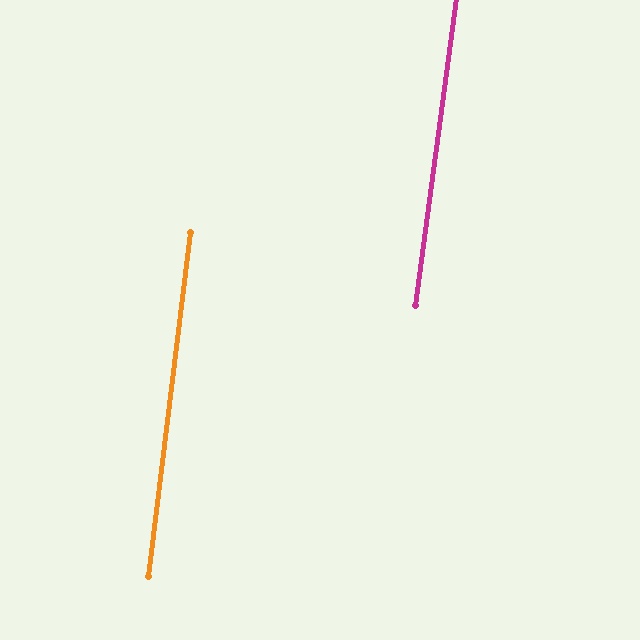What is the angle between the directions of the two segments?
Approximately 1 degree.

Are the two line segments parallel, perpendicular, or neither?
Parallel — their directions differ by only 0.6°.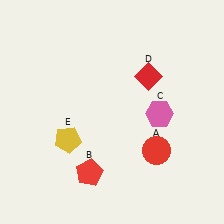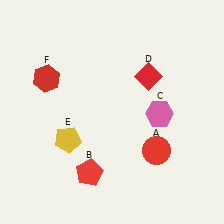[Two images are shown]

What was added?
A red hexagon (F) was added in Image 2.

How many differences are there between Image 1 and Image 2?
There is 1 difference between the two images.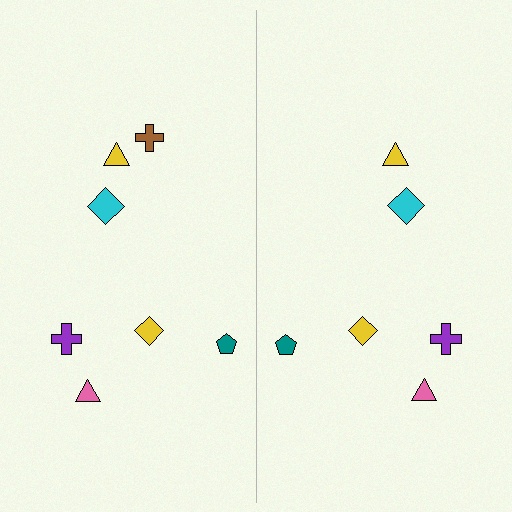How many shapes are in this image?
There are 13 shapes in this image.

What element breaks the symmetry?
A brown cross is missing from the right side.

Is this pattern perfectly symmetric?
No, the pattern is not perfectly symmetric. A brown cross is missing from the right side.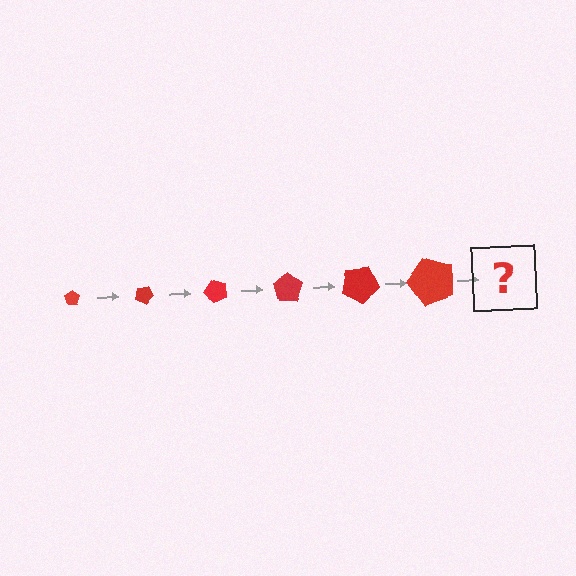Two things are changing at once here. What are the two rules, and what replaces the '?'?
The two rules are that the pentagon grows larger each step and it rotates 25 degrees each step. The '?' should be a pentagon, larger than the previous one and rotated 150 degrees from the start.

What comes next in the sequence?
The next element should be a pentagon, larger than the previous one and rotated 150 degrees from the start.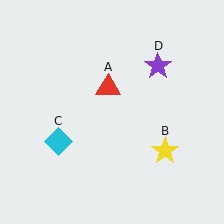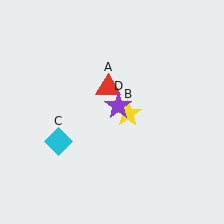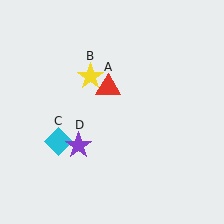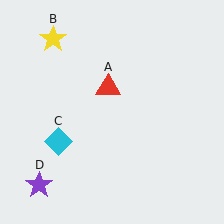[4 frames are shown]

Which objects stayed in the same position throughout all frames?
Red triangle (object A) and cyan diamond (object C) remained stationary.